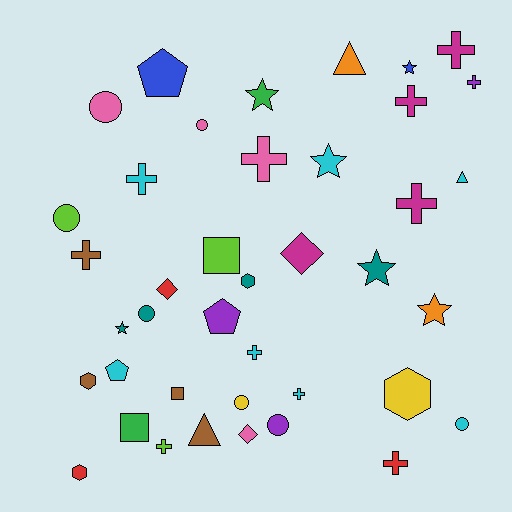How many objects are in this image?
There are 40 objects.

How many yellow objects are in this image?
There are 2 yellow objects.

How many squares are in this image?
There are 3 squares.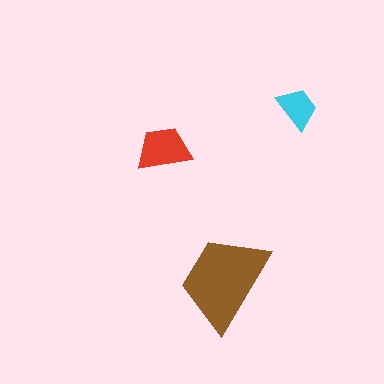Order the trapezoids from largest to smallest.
the brown one, the red one, the cyan one.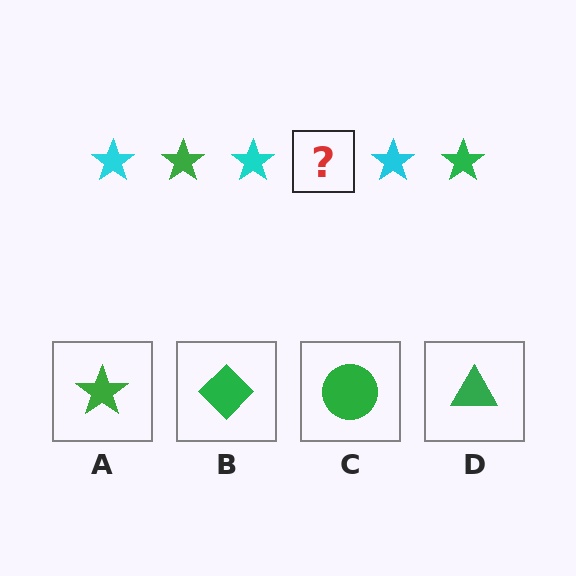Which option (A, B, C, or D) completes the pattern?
A.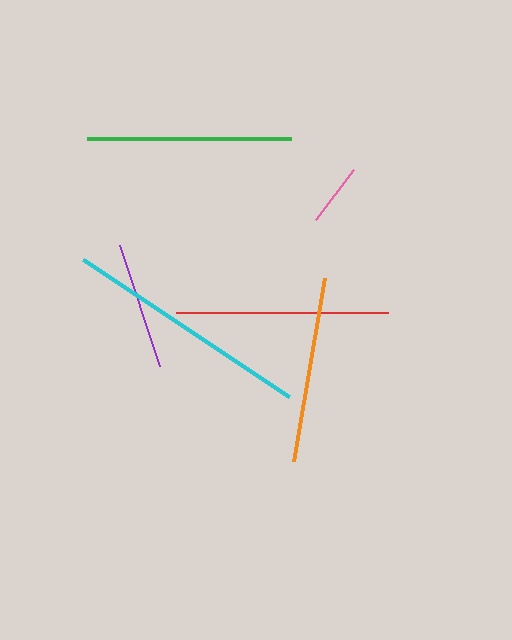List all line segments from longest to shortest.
From longest to shortest: cyan, red, green, orange, purple, pink.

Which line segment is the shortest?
The pink line is the shortest at approximately 63 pixels.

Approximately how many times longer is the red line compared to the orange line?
The red line is approximately 1.1 times the length of the orange line.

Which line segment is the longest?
The cyan line is the longest at approximately 248 pixels.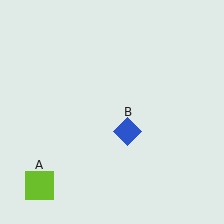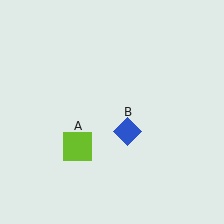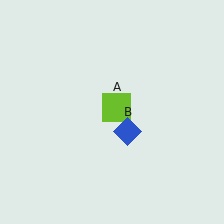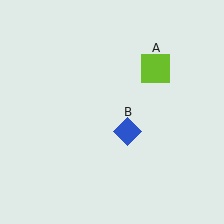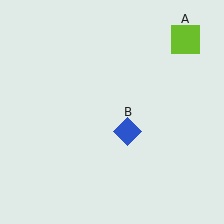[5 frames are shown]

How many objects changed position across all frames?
1 object changed position: lime square (object A).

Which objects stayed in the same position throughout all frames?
Blue diamond (object B) remained stationary.